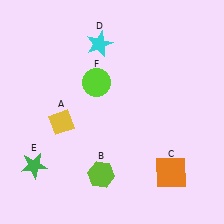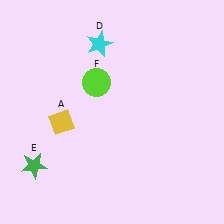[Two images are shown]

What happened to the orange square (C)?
The orange square (C) was removed in Image 2. It was in the bottom-right area of Image 1.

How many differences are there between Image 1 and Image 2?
There are 2 differences between the two images.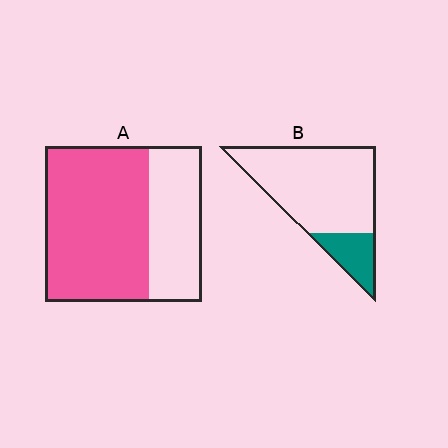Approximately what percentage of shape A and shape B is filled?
A is approximately 65% and B is approximately 20%.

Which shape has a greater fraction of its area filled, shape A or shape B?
Shape A.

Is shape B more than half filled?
No.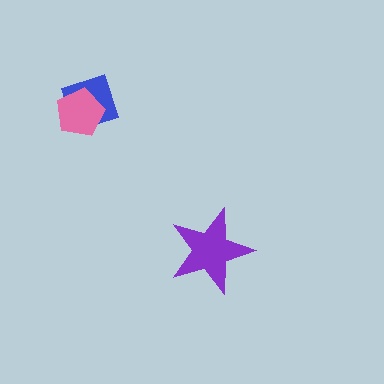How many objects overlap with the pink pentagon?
1 object overlaps with the pink pentagon.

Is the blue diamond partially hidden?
Yes, it is partially covered by another shape.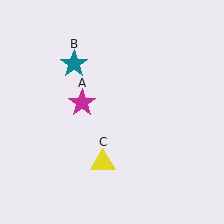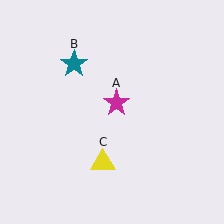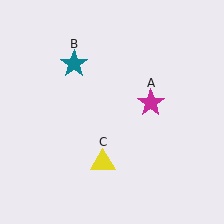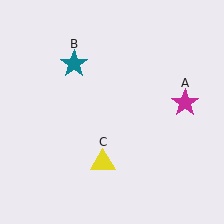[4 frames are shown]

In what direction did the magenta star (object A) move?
The magenta star (object A) moved right.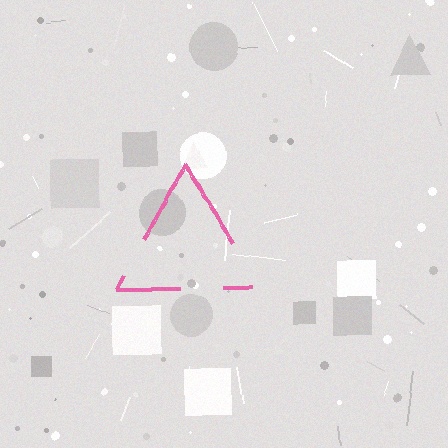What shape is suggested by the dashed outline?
The dashed outline suggests a triangle.